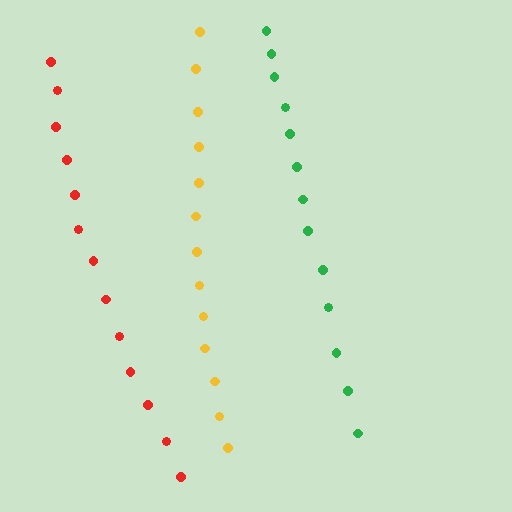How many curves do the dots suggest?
There are 3 distinct paths.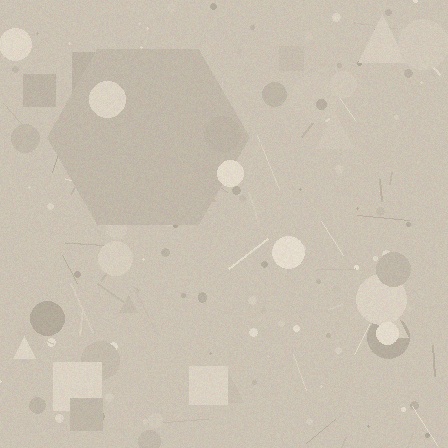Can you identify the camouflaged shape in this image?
The camouflaged shape is a hexagon.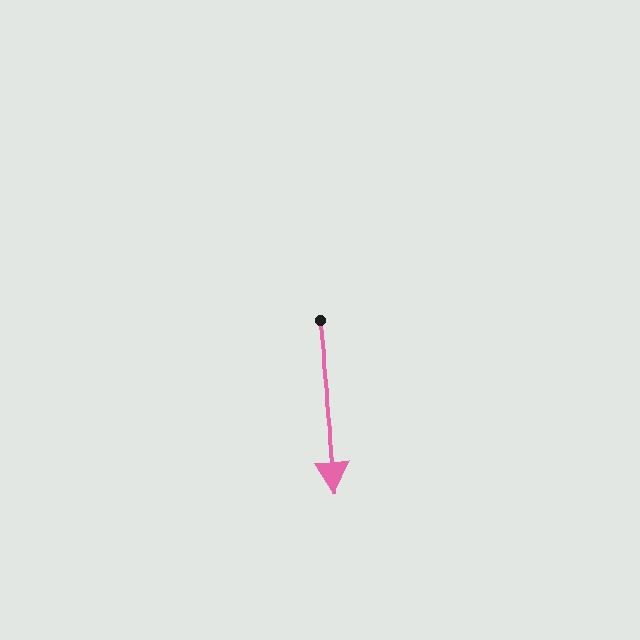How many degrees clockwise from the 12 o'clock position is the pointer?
Approximately 177 degrees.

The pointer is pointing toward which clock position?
Roughly 6 o'clock.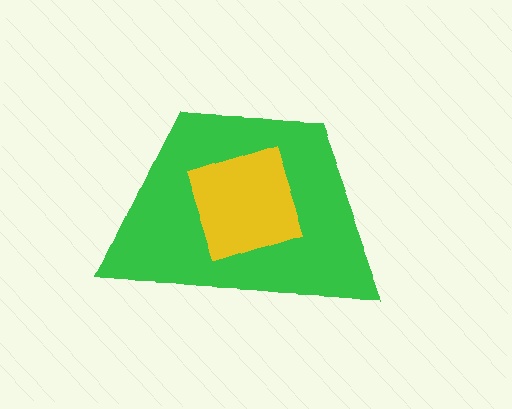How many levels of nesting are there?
2.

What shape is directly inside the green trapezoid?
The yellow square.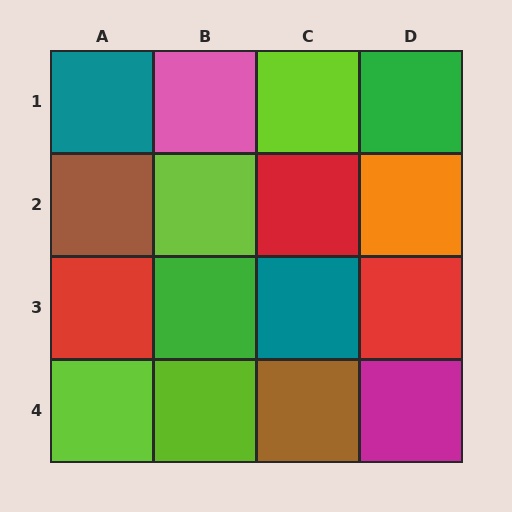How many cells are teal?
2 cells are teal.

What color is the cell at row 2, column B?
Lime.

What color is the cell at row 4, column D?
Magenta.